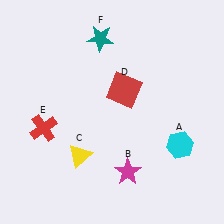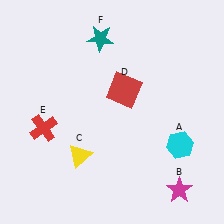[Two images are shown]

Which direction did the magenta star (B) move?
The magenta star (B) moved right.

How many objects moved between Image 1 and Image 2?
1 object moved between the two images.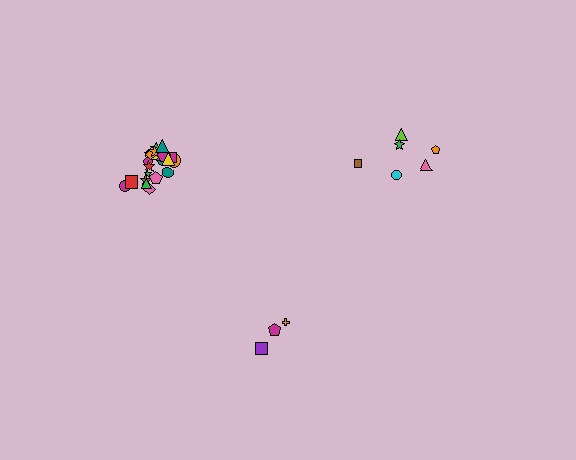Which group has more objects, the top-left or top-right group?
The top-left group.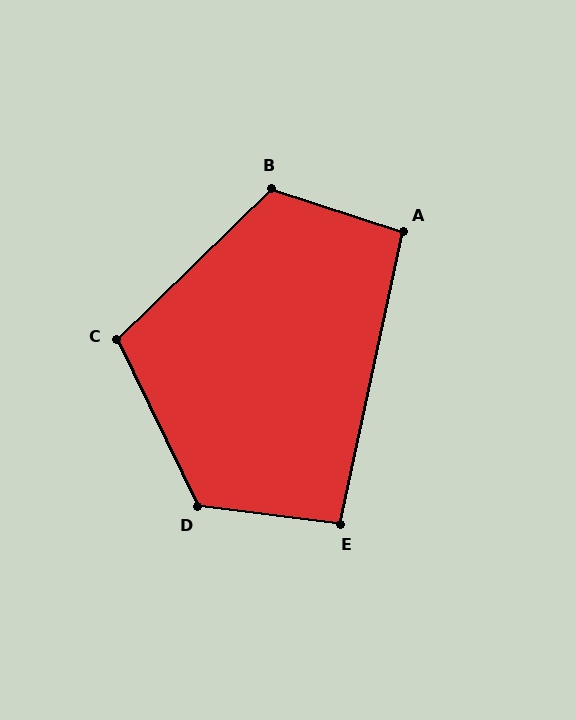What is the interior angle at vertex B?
Approximately 117 degrees (obtuse).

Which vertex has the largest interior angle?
D, at approximately 123 degrees.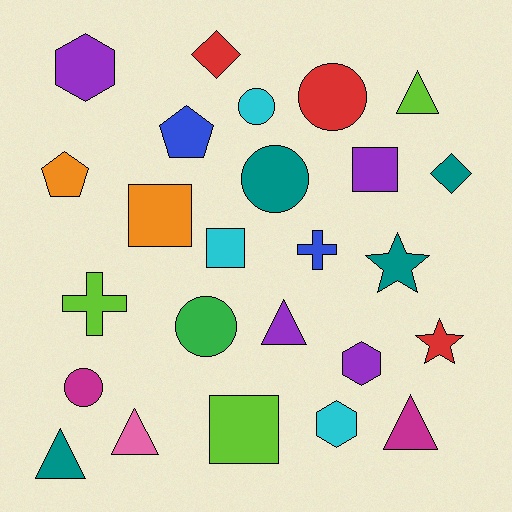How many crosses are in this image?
There are 2 crosses.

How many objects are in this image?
There are 25 objects.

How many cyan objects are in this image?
There are 3 cyan objects.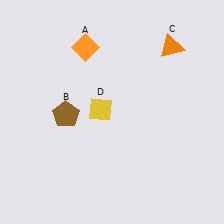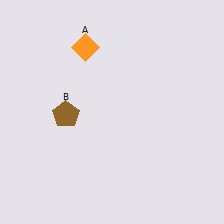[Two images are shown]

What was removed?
The orange triangle (C), the yellow diamond (D) were removed in Image 2.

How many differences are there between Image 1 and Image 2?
There are 2 differences between the two images.